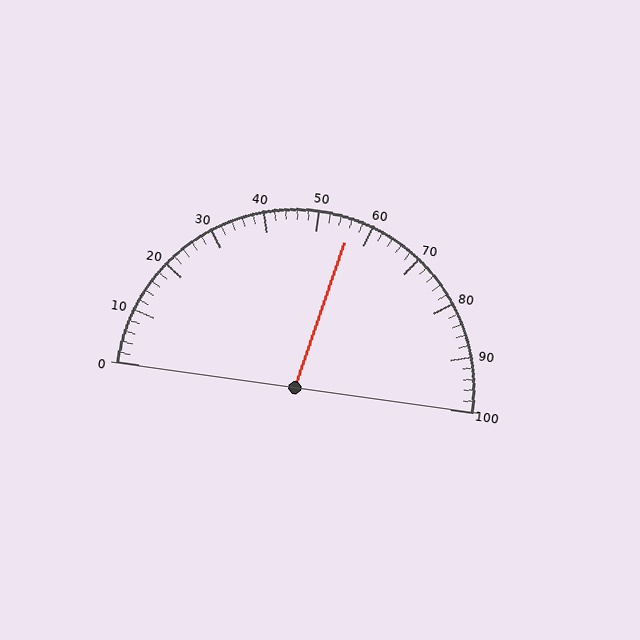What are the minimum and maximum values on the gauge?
The gauge ranges from 0 to 100.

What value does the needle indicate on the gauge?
The needle indicates approximately 56.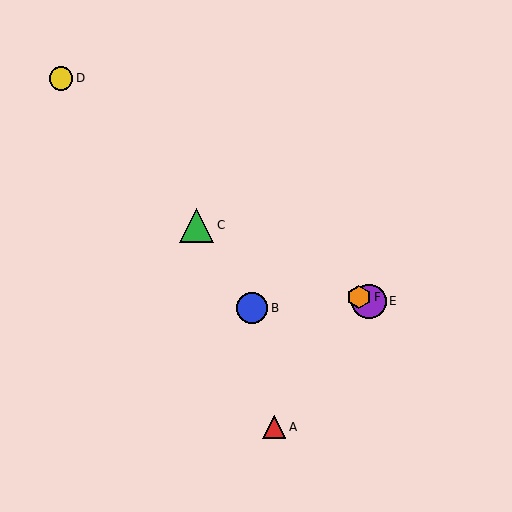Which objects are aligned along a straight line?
Objects C, E, F are aligned along a straight line.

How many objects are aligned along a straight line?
3 objects (C, E, F) are aligned along a straight line.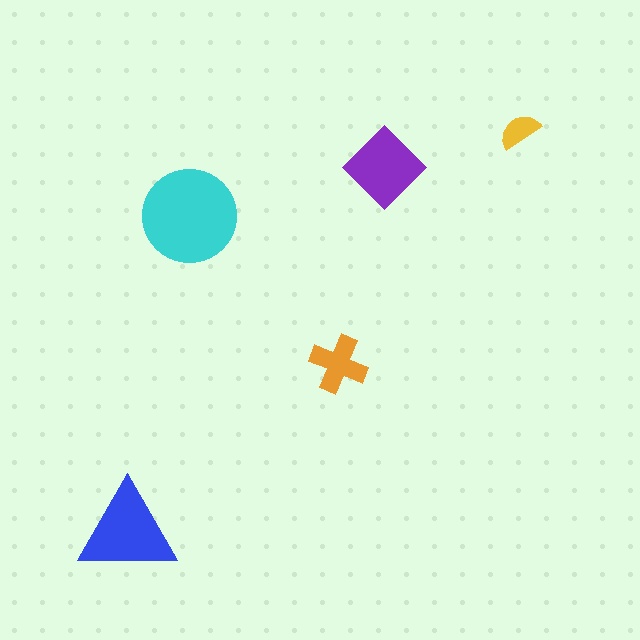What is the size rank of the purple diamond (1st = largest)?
3rd.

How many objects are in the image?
There are 5 objects in the image.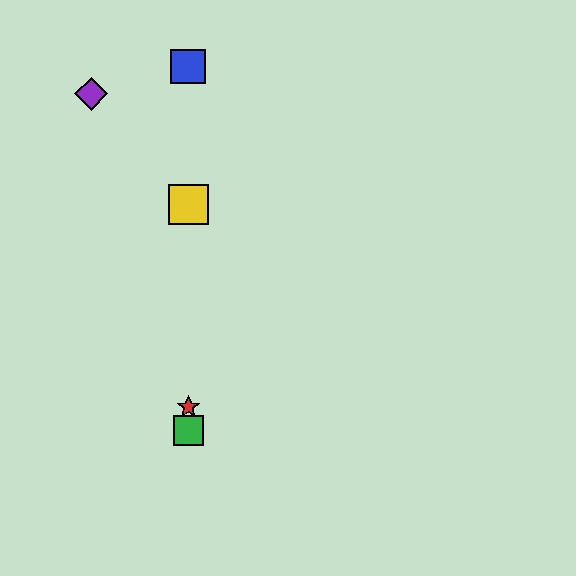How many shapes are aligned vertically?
4 shapes (the red star, the blue square, the green square, the yellow square) are aligned vertically.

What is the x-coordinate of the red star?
The red star is at x≈188.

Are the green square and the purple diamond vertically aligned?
No, the green square is at x≈188 and the purple diamond is at x≈91.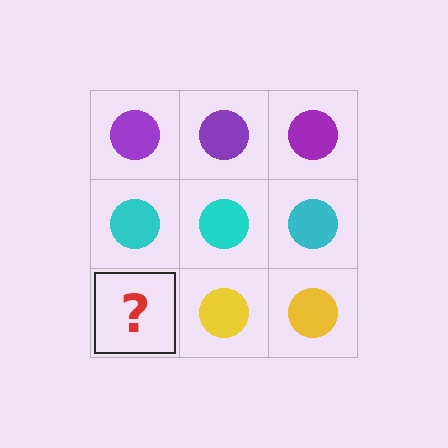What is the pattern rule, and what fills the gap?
The rule is that each row has a consistent color. The gap should be filled with a yellow circle.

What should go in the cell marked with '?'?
The missing cell should contain a yellow circle.